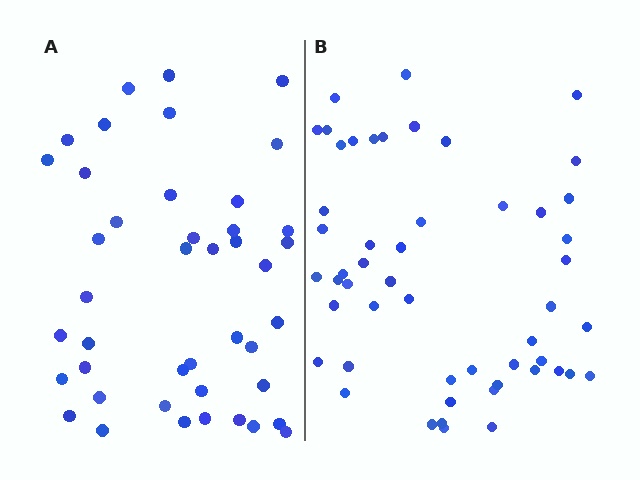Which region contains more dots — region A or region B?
Region B (the right region) has more dots.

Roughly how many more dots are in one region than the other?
Region B has roughly 8 or so more dots than region A.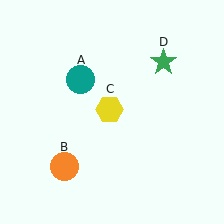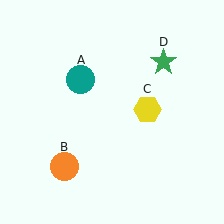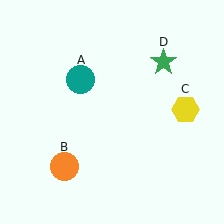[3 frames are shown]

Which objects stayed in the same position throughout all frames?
Teal circle (object A) and orange circle (object B) and green star (object D) remained stationary.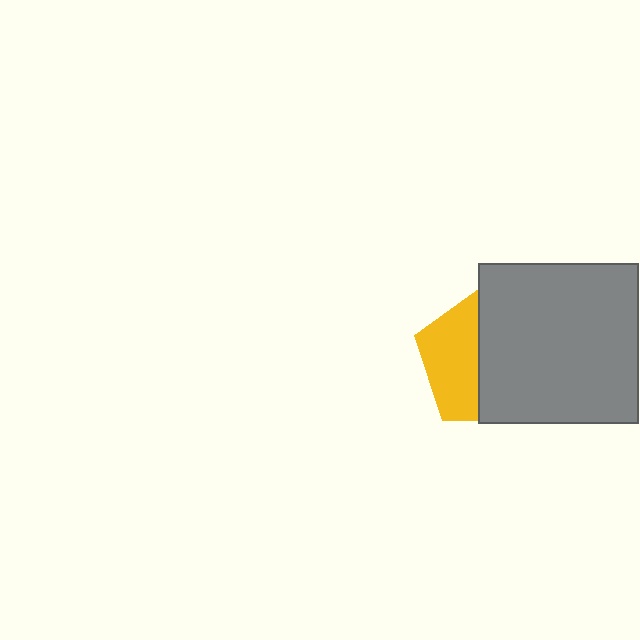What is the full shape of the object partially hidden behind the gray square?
The partially hidden object is a yellow pentagon.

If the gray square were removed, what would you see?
You would see the complete yellow pentagon.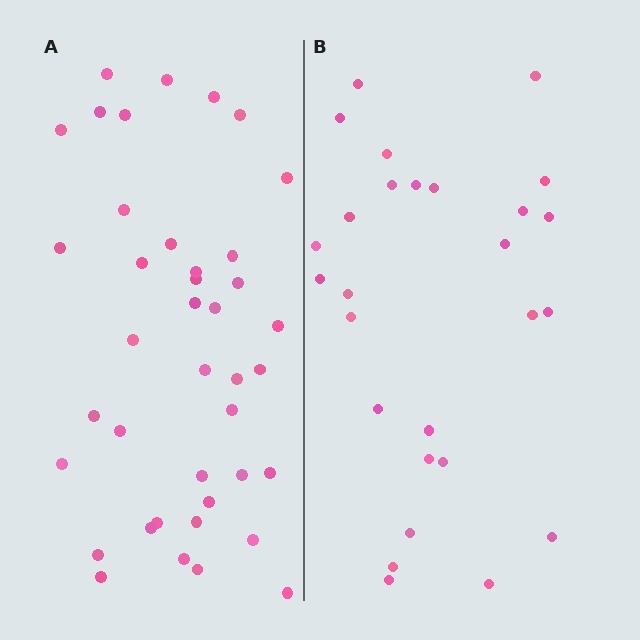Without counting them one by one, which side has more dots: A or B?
Region A (the left region) has more dots.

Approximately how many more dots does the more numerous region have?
Region A has approximately 15 more dots than region B.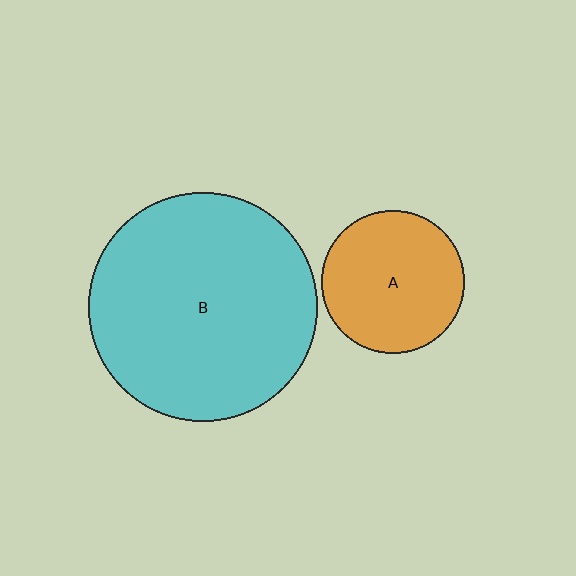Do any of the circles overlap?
No, none of the circles overlap.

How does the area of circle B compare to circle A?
Approximately 2.6 times.